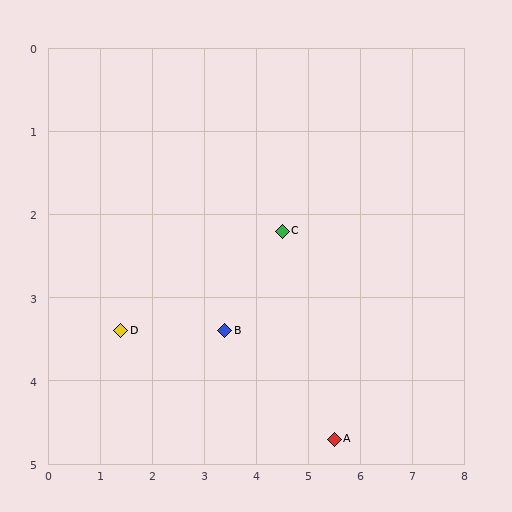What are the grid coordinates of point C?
Point C is at approximately (4.5, 2.2).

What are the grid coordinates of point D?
Point D is at approximately (1.4, 3.4).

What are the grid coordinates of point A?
Point A is at approximately (5.5, 4.7).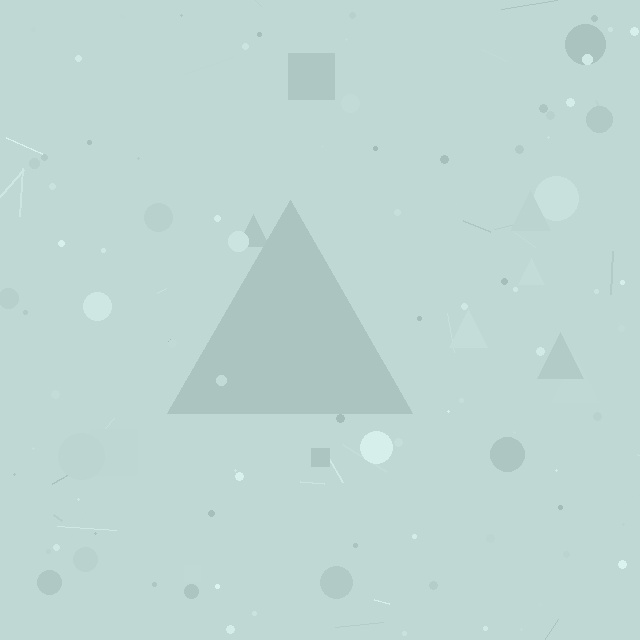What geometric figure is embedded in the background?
A triangle is embedded in the background.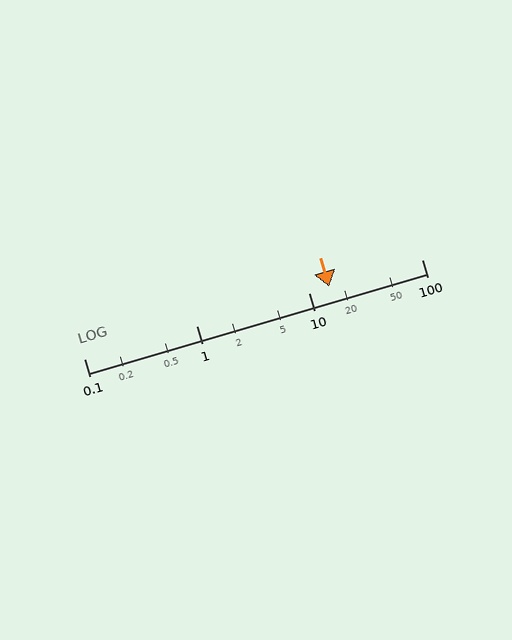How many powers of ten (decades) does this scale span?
The scale spans 3 decades, from 0.1 to 100.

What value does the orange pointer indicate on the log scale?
The pointer indicates approximately 15.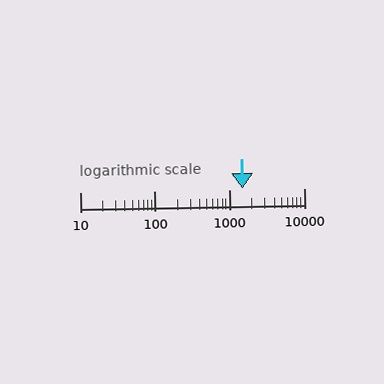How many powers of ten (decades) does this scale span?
The scale spans 3 decades, from 10 to 10000.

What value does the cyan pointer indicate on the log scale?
The pointer indicates approximately 1500.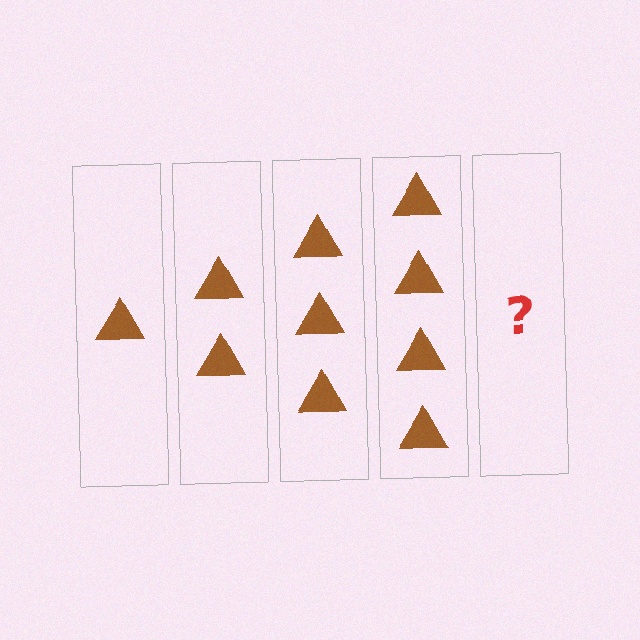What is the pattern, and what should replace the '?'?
The pattern is that each step adds one more triangle. The '?' should be 5 triangles.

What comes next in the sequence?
The next element should be 5 triangles.